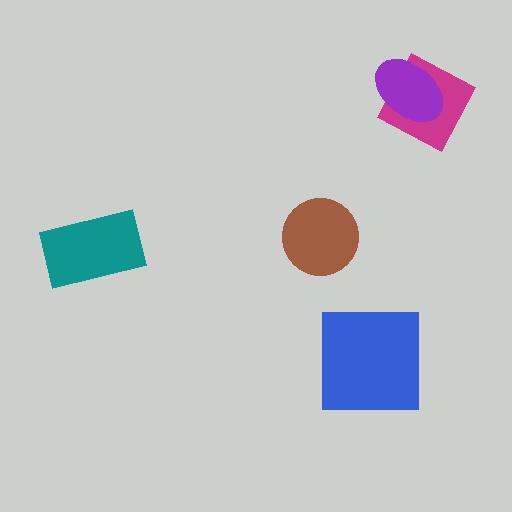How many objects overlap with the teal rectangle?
0 objects overlap with the teal rectangle.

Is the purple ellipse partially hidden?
No, no other shape covers it.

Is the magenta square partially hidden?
Yes, it is partially covered by another shape.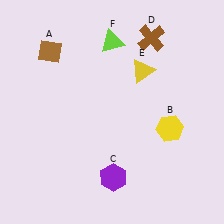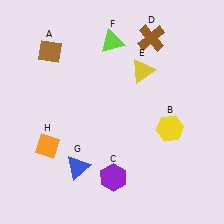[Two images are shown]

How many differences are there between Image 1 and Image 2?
There are 2 differences between the two images.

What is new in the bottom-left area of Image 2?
An orange diamond (H) was added in the bottom-left area of Image 2.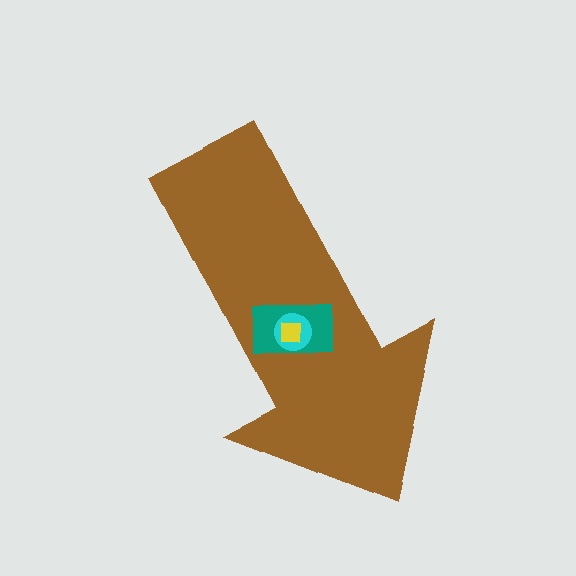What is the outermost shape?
The brown arrow.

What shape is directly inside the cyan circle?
The yellow square.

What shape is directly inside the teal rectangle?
The cyan circle.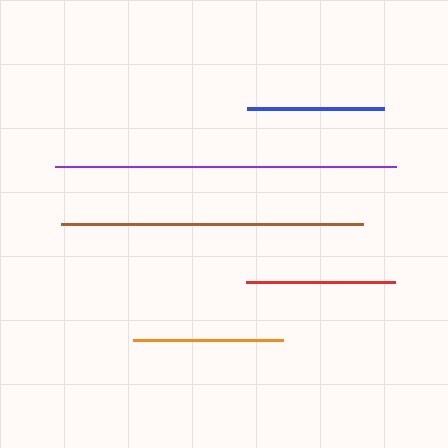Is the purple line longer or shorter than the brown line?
The purple line is longer than the brown line.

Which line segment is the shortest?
The blue line is the shortest at approximately 137 pixels.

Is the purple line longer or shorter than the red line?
The purple line is longer than the red line.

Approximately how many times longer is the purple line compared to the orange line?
The purple line is approximately 2.3 times the length of the orange line.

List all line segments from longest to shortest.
From longest to shortest: purple, brown, orange, red, blue.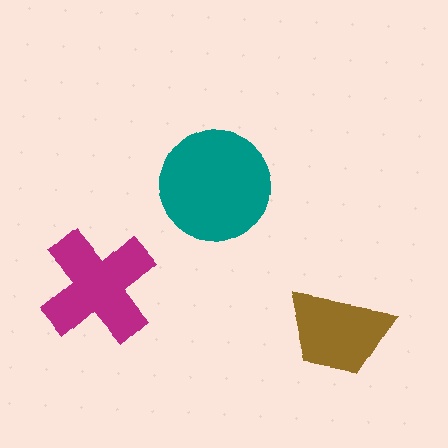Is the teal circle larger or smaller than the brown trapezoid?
Larger.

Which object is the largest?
The teal circle.